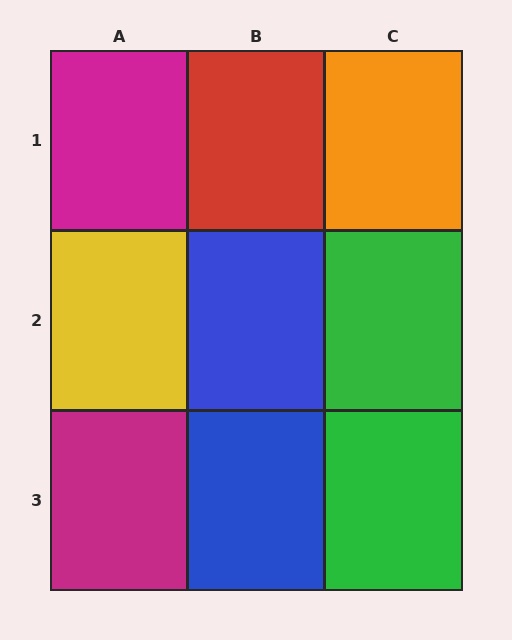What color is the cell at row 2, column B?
Blue.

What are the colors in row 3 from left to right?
Magenta, blue, green.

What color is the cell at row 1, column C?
Orange.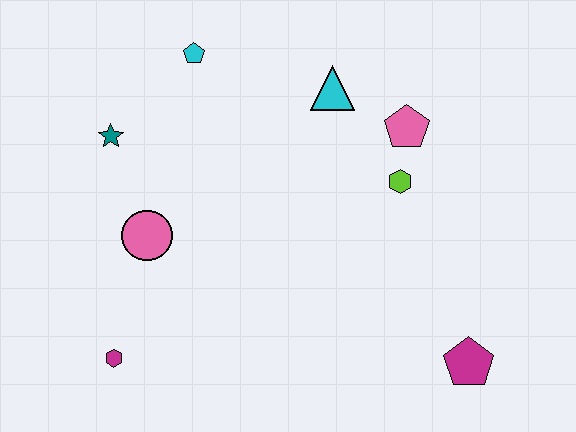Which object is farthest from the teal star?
The magenta pentagon is farthest from the teal star.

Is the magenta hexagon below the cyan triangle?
Yes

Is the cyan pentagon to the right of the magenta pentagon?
No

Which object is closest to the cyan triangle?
The pink pentagon is closest to the cyan triangle.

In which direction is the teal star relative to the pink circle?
The teal star is above the pink circle.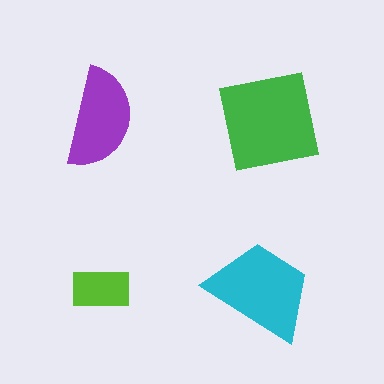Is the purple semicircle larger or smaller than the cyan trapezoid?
Smaller.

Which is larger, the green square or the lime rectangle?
The green square.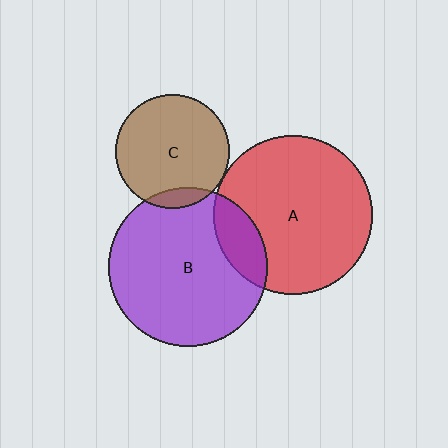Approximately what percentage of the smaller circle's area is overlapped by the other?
Approximately 5%.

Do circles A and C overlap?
Yes.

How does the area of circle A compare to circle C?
Approximately 1.9 times.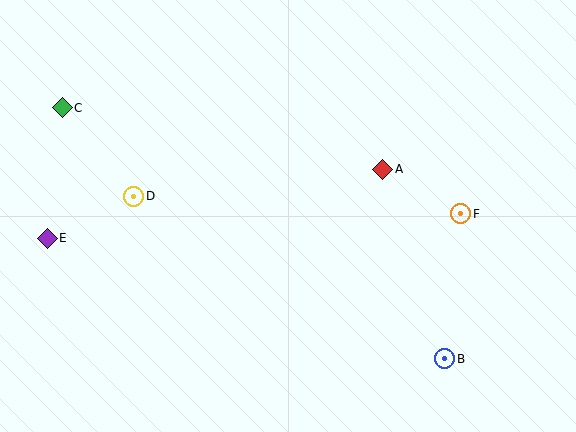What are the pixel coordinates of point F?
Point F is at (461, 214).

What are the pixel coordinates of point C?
Point C is at (62, 108).